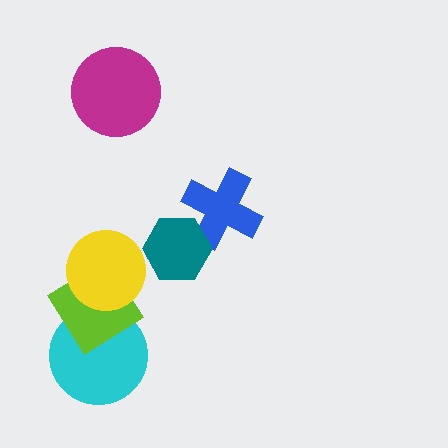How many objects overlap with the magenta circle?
0 objects overlap with the magenta circle.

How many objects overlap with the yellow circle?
1 object overlaps with the yellow circle.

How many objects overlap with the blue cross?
1 object overlaps with the blue cross.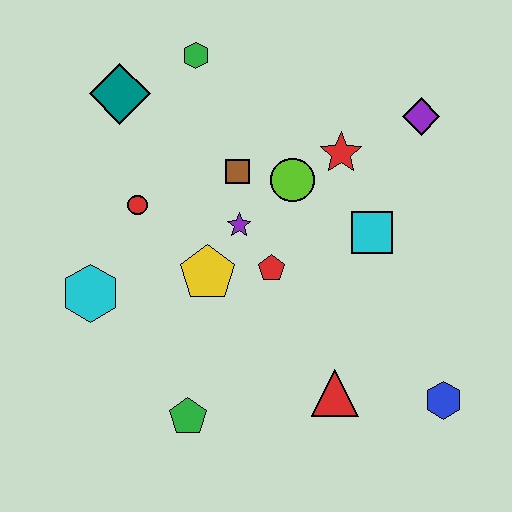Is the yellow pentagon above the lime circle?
No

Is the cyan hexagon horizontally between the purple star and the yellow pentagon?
No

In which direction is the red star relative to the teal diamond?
The red star is to the right of the teal diamond.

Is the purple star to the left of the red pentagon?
Yes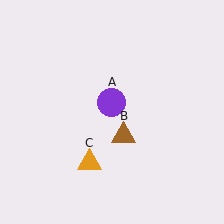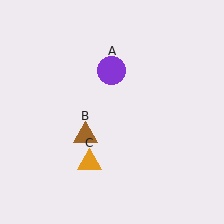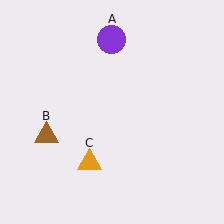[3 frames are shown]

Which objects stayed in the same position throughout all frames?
Orange triangle (object C) remained stationary.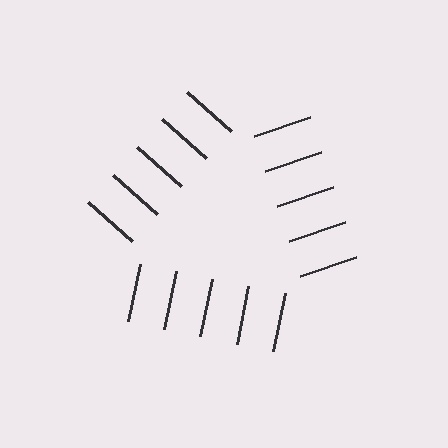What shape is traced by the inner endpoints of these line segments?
An illusory triangle — the line segments terminate on its edges but no continuous stroke is drawn.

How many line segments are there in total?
15 — 5 along each of the 3 edges.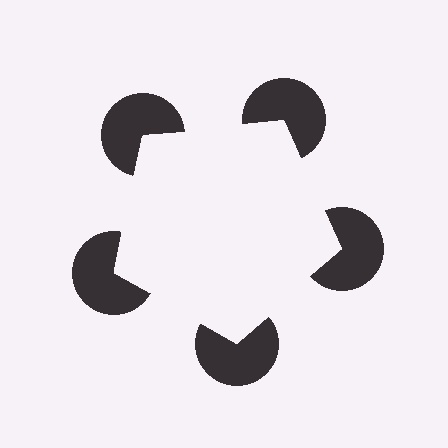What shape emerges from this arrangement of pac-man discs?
An illusory pentagon — its edges are inferred from the aligned wedge cuts in the pac-man discs, not physically drawn.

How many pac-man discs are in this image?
There are 5 — one at each vertex of the illusory pentagon.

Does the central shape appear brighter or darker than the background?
It typically appears slightly brighter than the background, even though no actual brightness change is drawn.